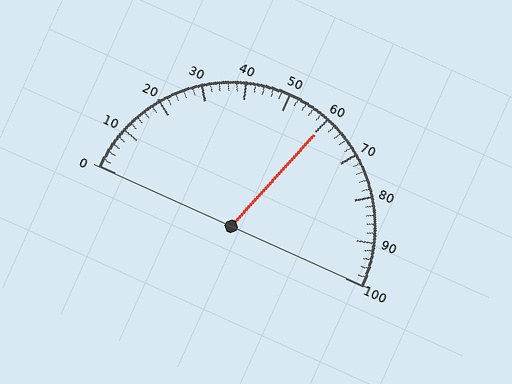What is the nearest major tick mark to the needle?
The nearest major tick mark is 60.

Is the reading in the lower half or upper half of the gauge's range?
The reading is in the upper half of the range (0 to 100).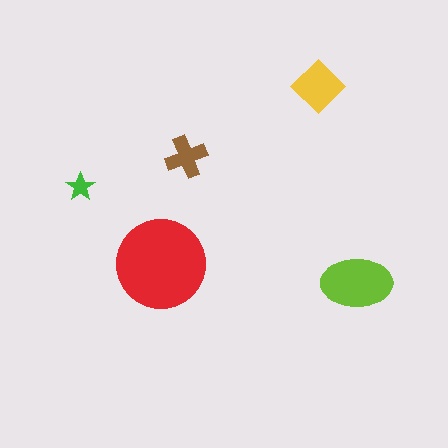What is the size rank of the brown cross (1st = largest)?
4th.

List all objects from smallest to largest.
The green star, the brown cross, the yellow diamond, the lime ellipse, the red circle.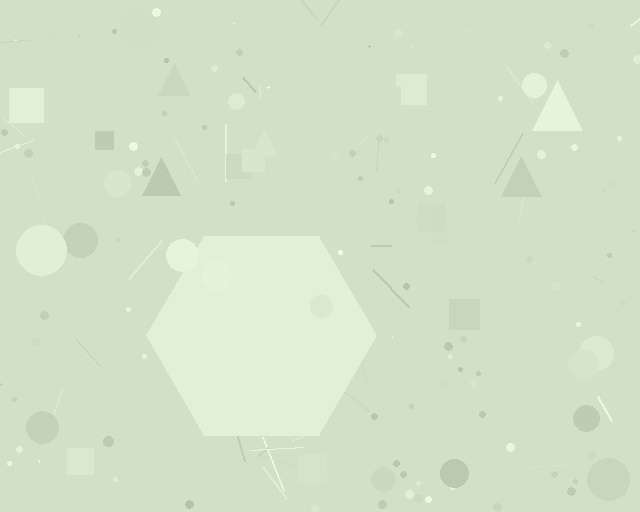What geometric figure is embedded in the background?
A hexagon is embedded in the background.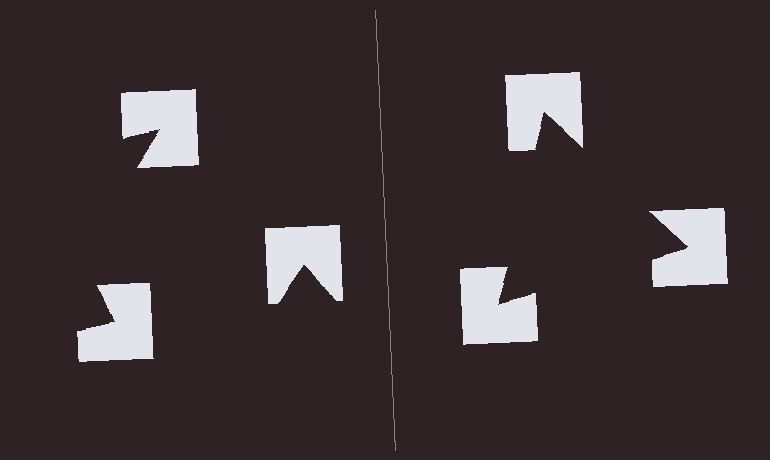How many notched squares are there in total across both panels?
6 — 3 on each side.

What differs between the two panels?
The notched squares are positioned identically on both sides; only the wedge orientations differ. On the right they align to a triangle; on the left they are misaligned.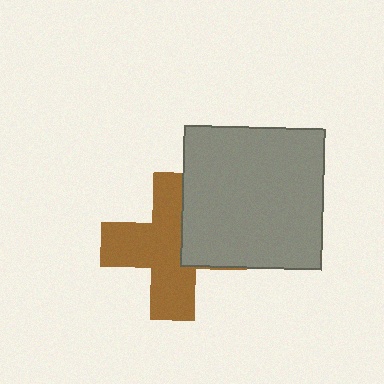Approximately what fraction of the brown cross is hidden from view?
Roughly 34% of the brown cross is hidden behind the gray square.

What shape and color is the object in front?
The object in front is a gray square.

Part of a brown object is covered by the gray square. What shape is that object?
It is a cross.